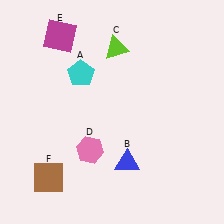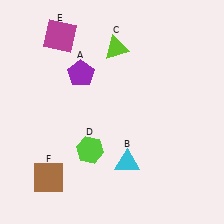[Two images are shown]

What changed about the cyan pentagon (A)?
In Image 1, A is cyan. In Image 2, it changed to purple.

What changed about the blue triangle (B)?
In Image 1, B is blue. In Image 2, it changed to cyan.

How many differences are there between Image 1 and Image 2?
There are 3 differences between the two images.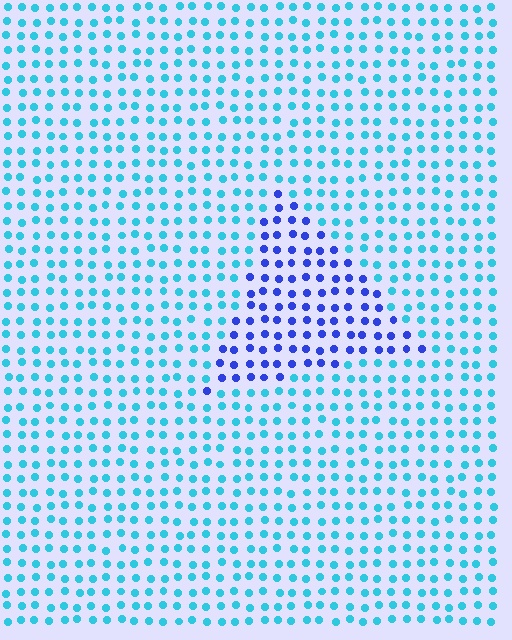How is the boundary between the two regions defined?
The boundary is defined purely by a slight shift in hue (about 46 degrees). Spacing, size, and orientation are identical on both sides.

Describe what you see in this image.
The image is filled with small cyan elements in a uniform arrangement. A triangle-shaped region is visible where the elements are tinted to a slightly different hue, forming a subtle color boundary.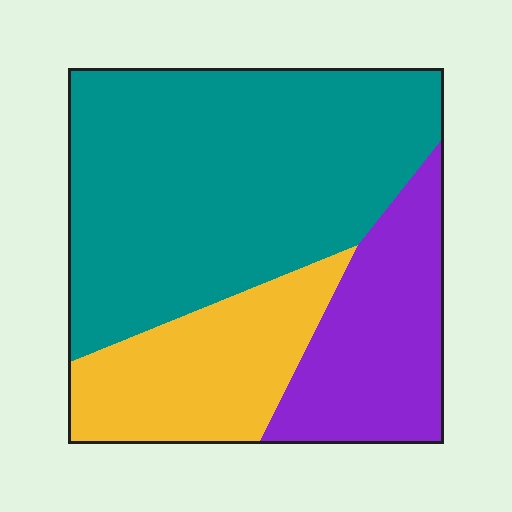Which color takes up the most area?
Teal, at roughly 55%.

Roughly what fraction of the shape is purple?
Purple covers roughly 20% of the shape.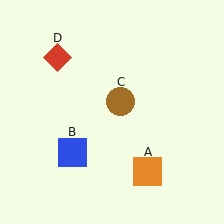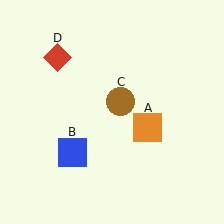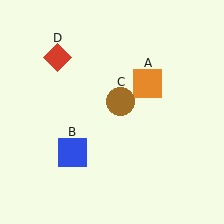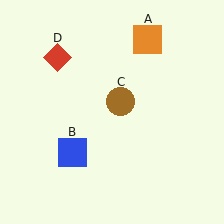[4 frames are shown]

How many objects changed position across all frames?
1 object changed position: orange square (object A).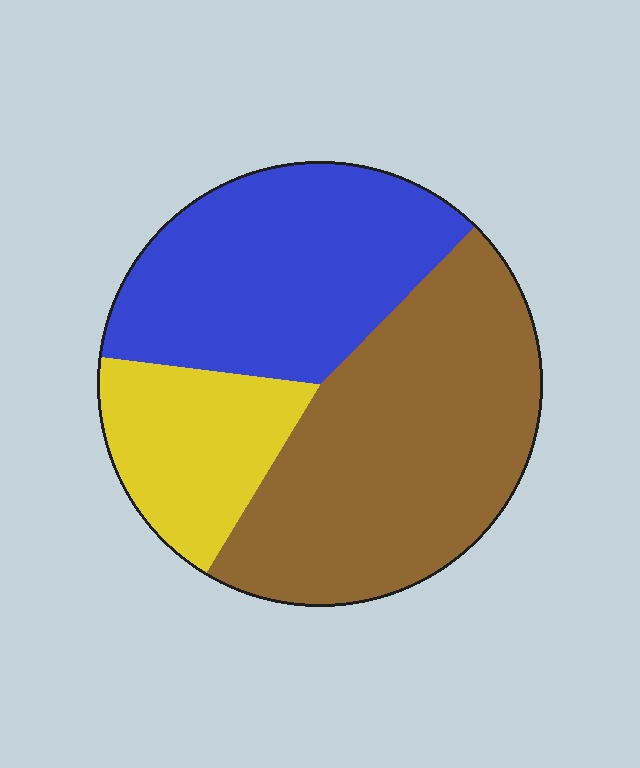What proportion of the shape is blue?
Blue takes up about three eighths (3/8) of the shape.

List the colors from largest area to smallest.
From largest to smallest: brown, blue, yellow.